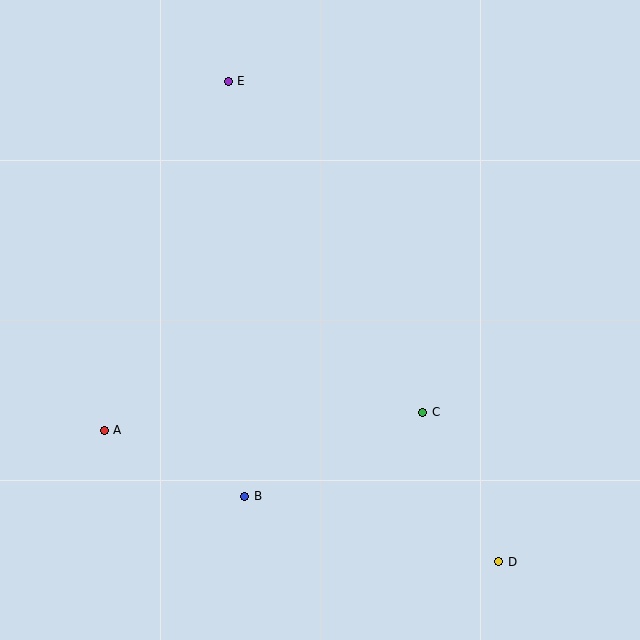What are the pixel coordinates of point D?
Point D is at (499, 562).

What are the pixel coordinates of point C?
Point C is at (423, 412).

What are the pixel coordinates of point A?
Point A is at (104, 430).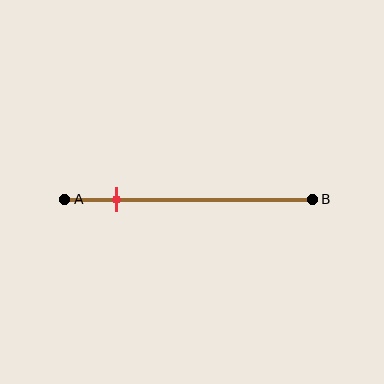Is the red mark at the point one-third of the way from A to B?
No, the mark is at about 20% from A, not at the 33% one-third point.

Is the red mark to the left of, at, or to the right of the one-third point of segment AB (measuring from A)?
The red mark is to the left of the one-third point of segment AB.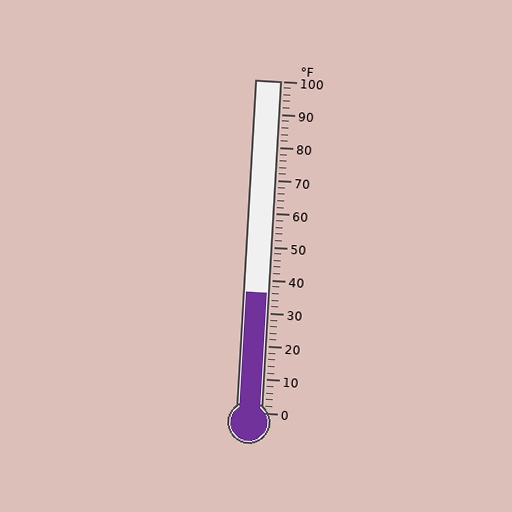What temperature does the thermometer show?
The thermometer shows approximately 36°F.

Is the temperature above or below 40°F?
The temperature is below 40°F.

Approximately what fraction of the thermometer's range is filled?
The thermometer is filled to approximately 35% of its range.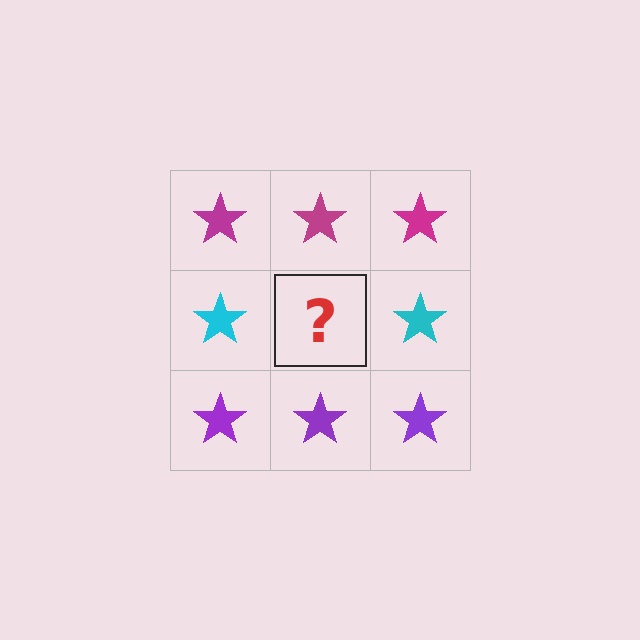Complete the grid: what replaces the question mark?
The question mark should be replaced with a cyan star.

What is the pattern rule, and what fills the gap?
The rule is that each row has a consistent color. The gap should be filled with a cyan star.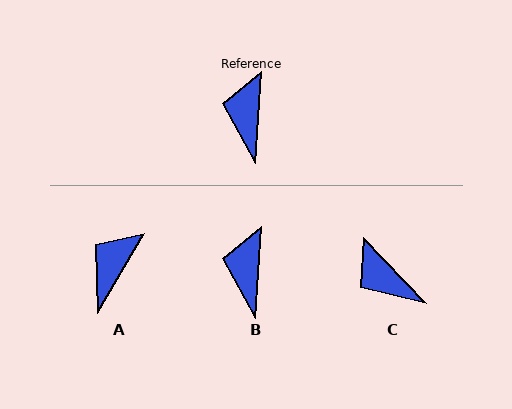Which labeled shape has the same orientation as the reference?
B.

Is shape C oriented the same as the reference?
No, it is off by about 48 degrees.